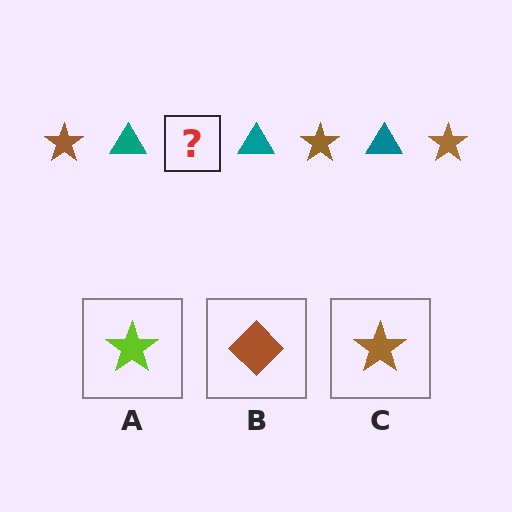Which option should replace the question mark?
Option C.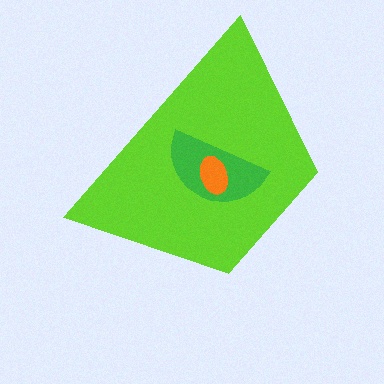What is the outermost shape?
The lime trapezoid.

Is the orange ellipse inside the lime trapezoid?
Yes.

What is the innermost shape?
The orange ellipse.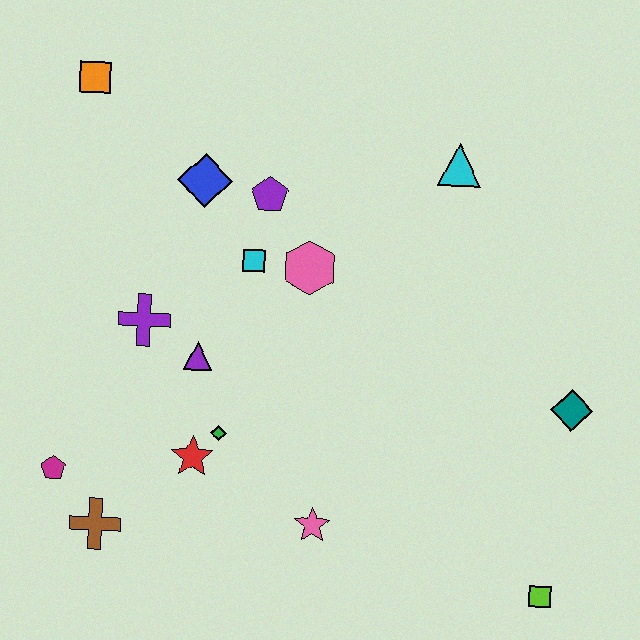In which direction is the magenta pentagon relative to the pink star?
The magenta pentagon is to the left of the pink star.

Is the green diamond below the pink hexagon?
Yes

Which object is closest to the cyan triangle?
The pink hexagon is closest to the cyan triangle.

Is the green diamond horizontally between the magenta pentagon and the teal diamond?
Yes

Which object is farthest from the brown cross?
The cyan triangle is farthest from the brown cross.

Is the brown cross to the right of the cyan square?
No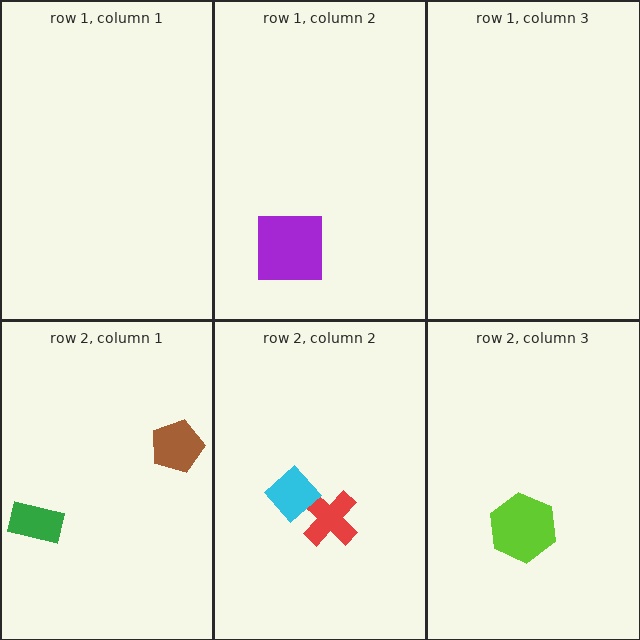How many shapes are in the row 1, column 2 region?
1.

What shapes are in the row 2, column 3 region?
The lime hexagon.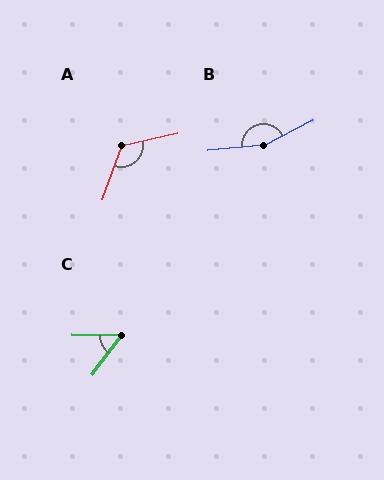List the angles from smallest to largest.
C (54°), A (122°), B (159°).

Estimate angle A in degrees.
Approximately 122 degrees.